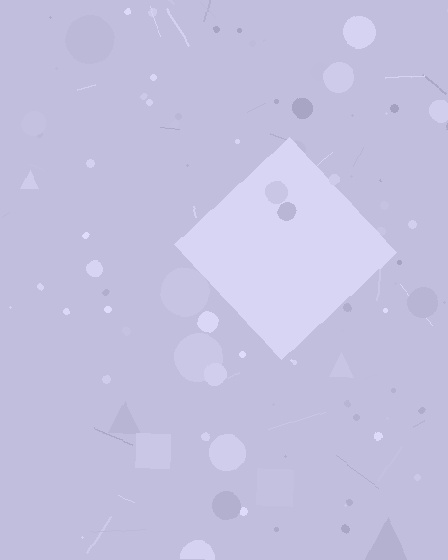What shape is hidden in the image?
A diamond is hidden in the image.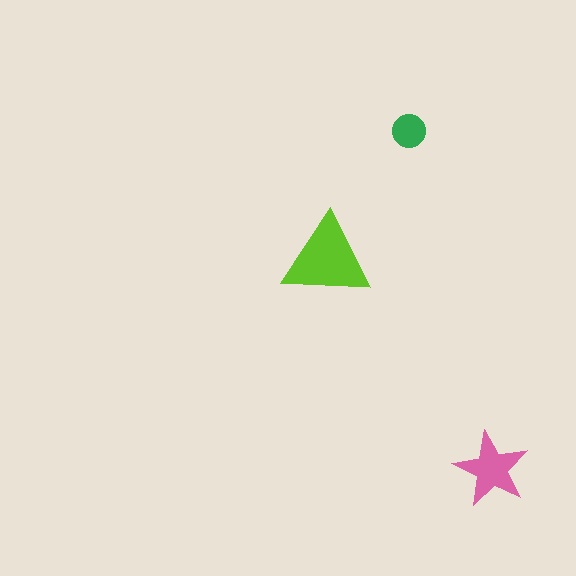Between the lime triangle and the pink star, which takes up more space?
The lime triangle.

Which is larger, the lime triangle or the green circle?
The lime triangle.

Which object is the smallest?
The green circle.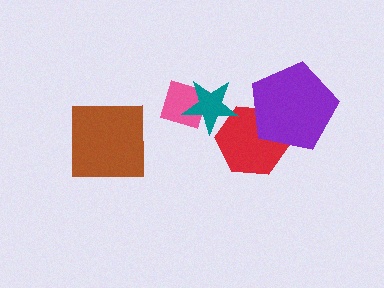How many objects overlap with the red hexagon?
2 objects overlap with the red hexagon.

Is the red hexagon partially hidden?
Yes, it is partially covered by another shape.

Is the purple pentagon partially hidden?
No, no other shape covers it.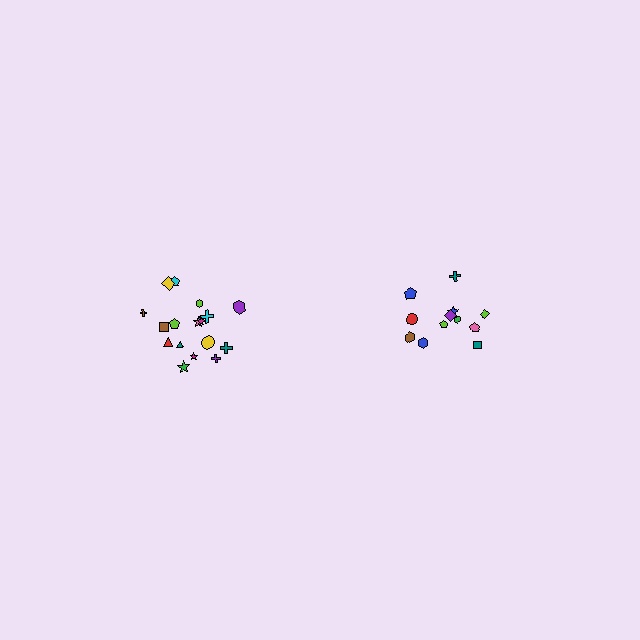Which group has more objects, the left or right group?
The left group.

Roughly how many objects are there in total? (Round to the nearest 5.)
Roughly 30 objects in total.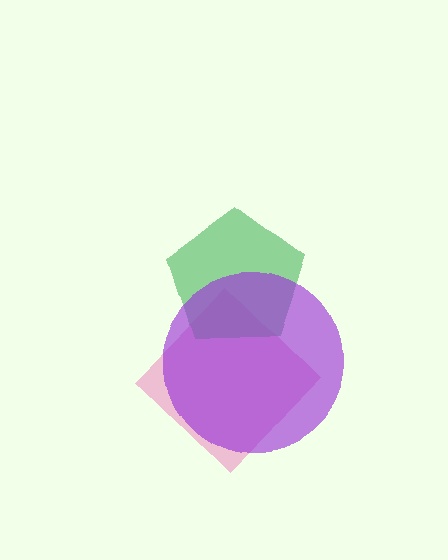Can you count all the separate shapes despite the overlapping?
Yes, there are 3 separate shapes.